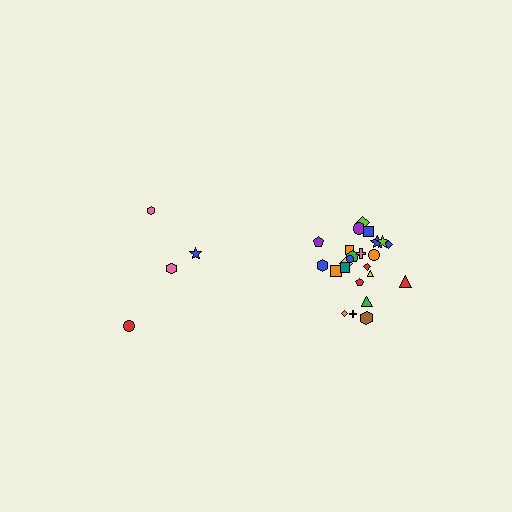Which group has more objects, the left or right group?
The right group.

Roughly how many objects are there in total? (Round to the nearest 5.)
Roughly 30 objects in total.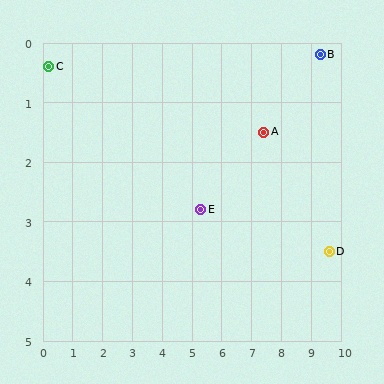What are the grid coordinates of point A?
Point A is at approximately (7.4, 1.5).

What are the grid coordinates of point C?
Point C is at approximately (0.2, 0.4).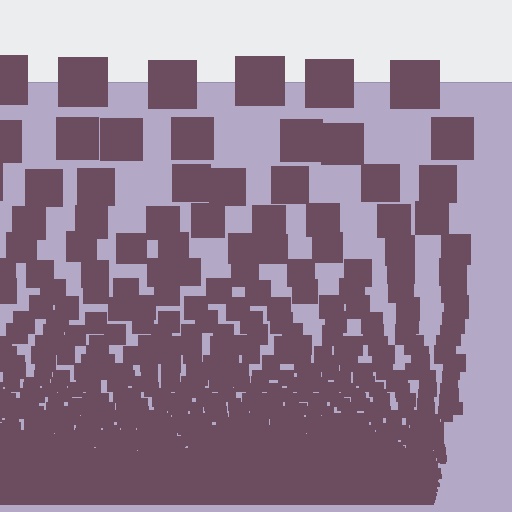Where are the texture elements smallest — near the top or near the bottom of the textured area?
Near the bottom.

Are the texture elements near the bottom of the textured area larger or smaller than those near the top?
Smaller. The gradient is inverted — elements near the bottom are smaller and denser.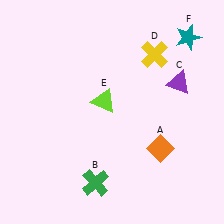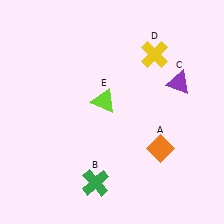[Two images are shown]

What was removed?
The teal star (F) was removed in Image 2.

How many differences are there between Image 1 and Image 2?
There is 1 difference between the two images.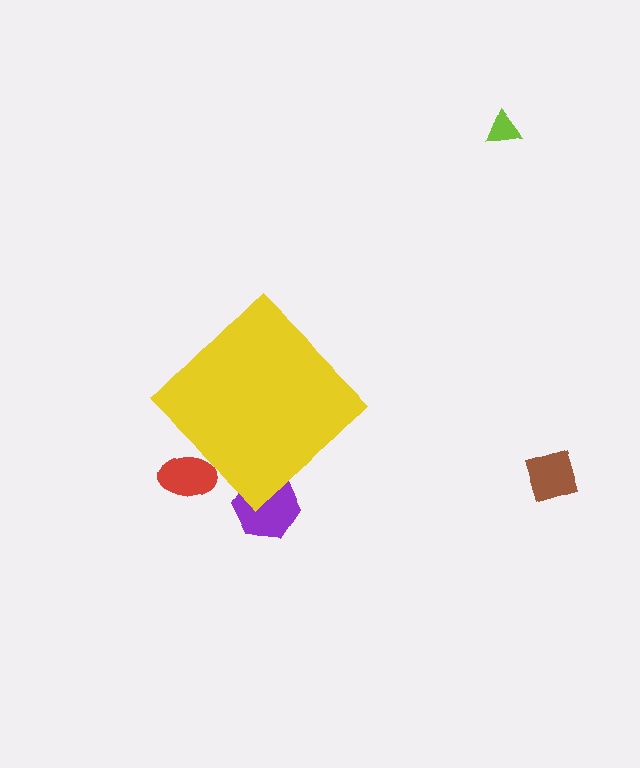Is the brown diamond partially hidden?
No, the brown diamond is fully visible.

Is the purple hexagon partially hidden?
Yes, the purple hexagon is partially hidden behind the yellow diamond.